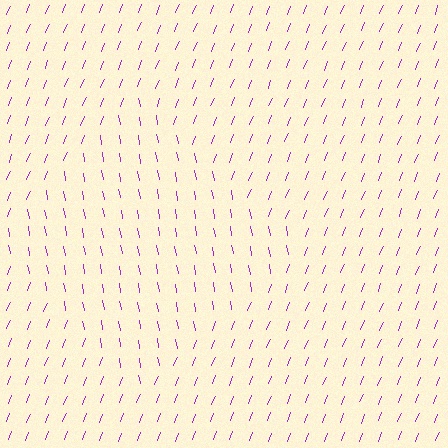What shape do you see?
I see a diamond.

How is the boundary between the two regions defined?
The boundary is defined purely by a change in line orientation (approximately 32 degrees difference). All lines are the same color and thickness.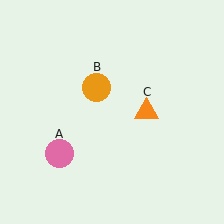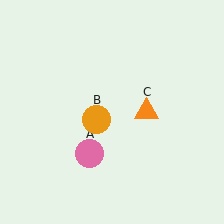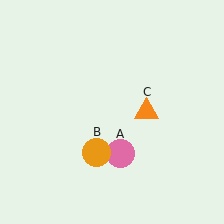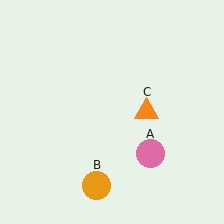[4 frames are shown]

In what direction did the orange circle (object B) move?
The orange circle (object B) moved down.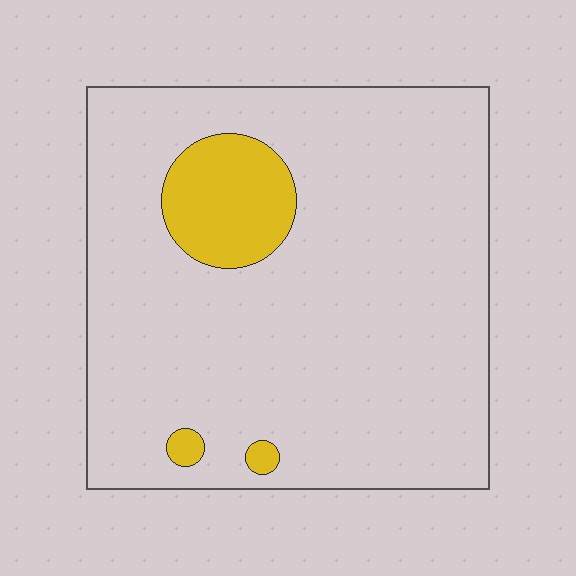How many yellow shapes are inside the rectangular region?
3.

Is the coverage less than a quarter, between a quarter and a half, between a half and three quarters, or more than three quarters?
Less than a quarter.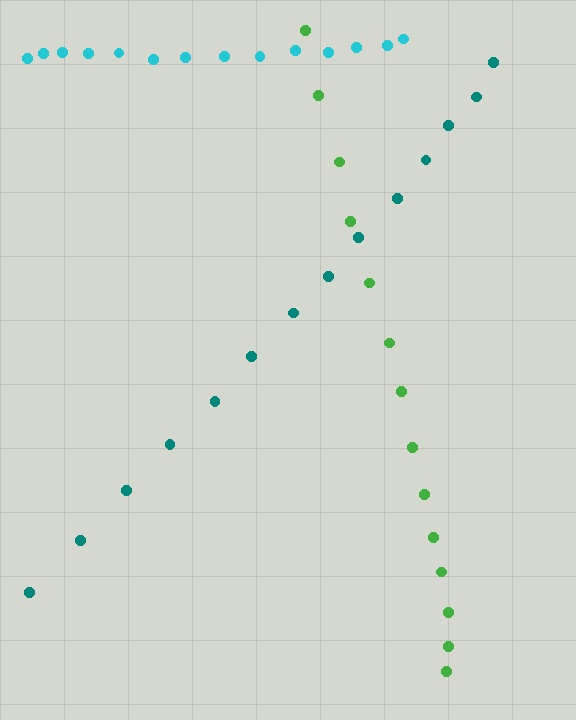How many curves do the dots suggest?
There are 3 distinct paths.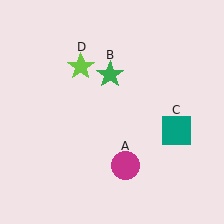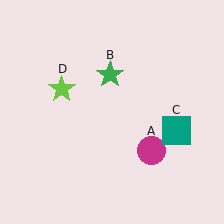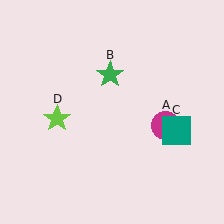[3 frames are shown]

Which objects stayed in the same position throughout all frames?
Green star (object B) and teal square (object C) remained stationary.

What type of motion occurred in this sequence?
The magenta circle (object A), lime star (object D) rotated counterclockwise around the center of the scene.